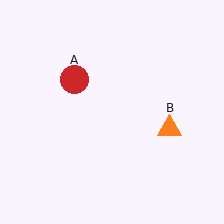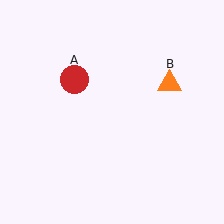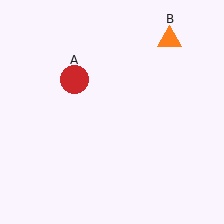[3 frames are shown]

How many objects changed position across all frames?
1 object changed position: orange triangle (object B).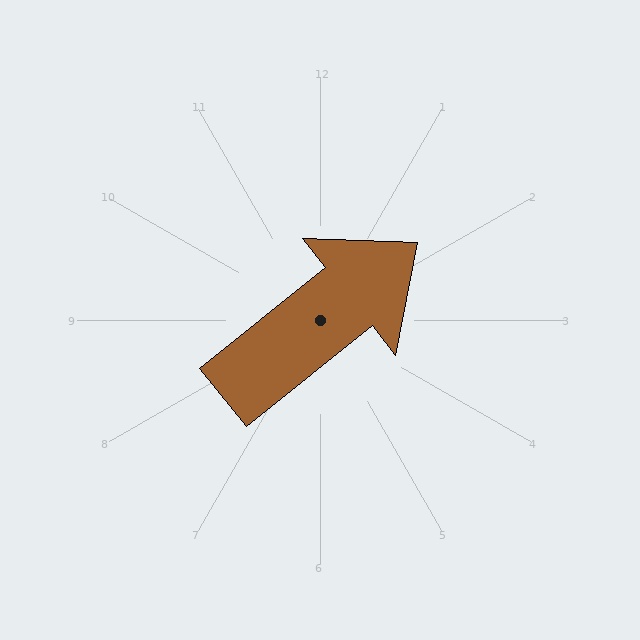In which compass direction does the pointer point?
Northeast.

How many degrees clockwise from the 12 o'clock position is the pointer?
Approximately 51 degrees.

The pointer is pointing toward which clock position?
Roughly 2 o'clock.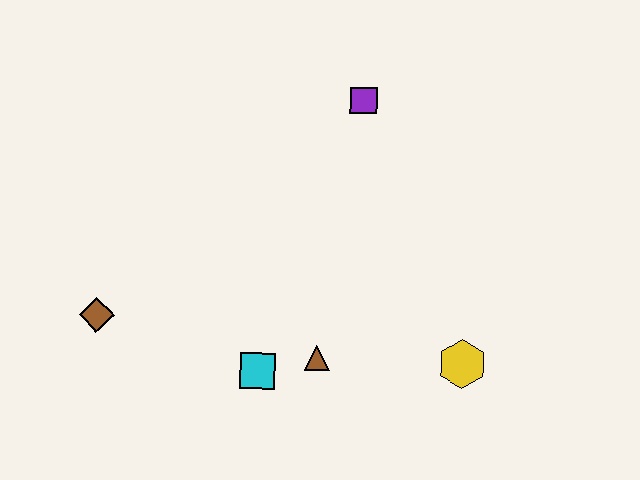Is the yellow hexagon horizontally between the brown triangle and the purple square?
No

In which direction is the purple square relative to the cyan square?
The purple square is above the cyan square.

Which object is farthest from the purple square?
The brown diamond is farthest from the purple square.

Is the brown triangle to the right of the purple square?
No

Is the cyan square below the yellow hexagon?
Yes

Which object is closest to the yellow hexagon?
The brown triangle is closest to the yellow hexagon.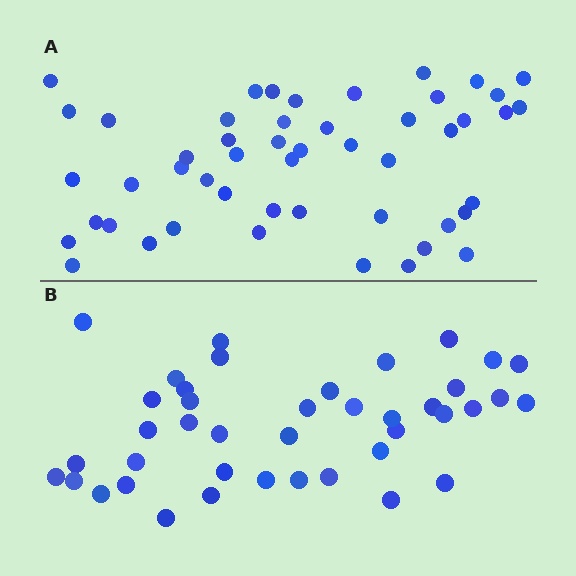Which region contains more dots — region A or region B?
Region A (the top region) has more dots.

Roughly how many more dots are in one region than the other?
Region A has roughly 8 or so more dots than region B.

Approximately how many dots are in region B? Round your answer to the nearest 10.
About 40 dots. (The exact count is 41, which rounds to 40.)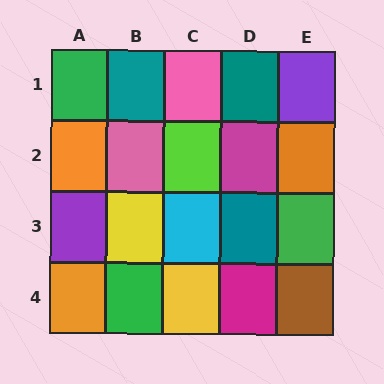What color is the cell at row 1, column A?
Green.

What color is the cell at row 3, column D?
Teal.